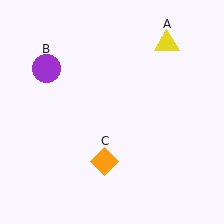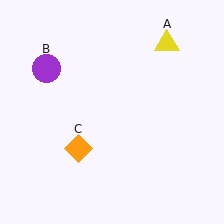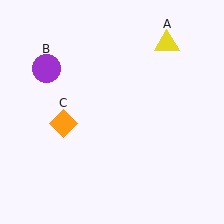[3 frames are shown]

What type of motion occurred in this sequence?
The orange diamond (object C) rotated clockwise around the center of the scene.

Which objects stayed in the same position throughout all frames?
Yellow triangle (object A) and purple circle (object B) remained stationary.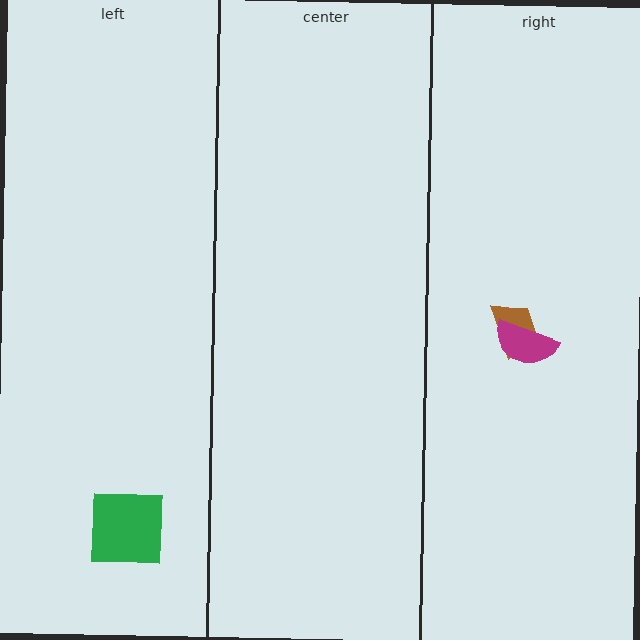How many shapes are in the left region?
1.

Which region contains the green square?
The left region.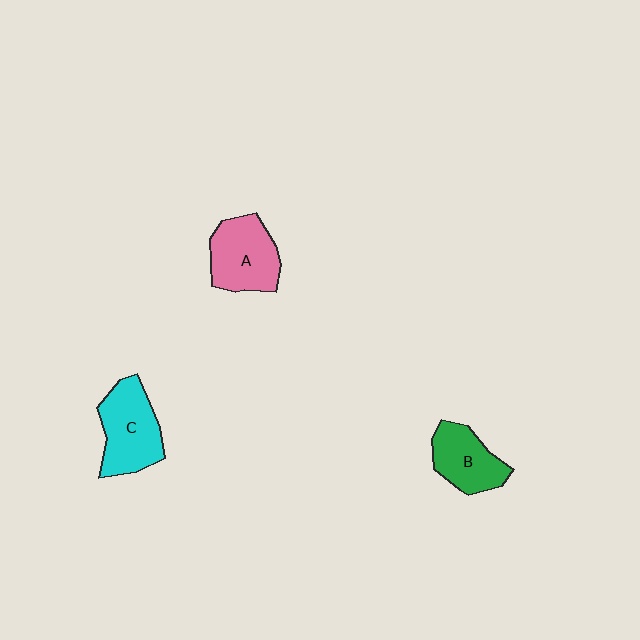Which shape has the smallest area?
Shape B (green).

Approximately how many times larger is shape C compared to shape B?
Approximately 1.3 times.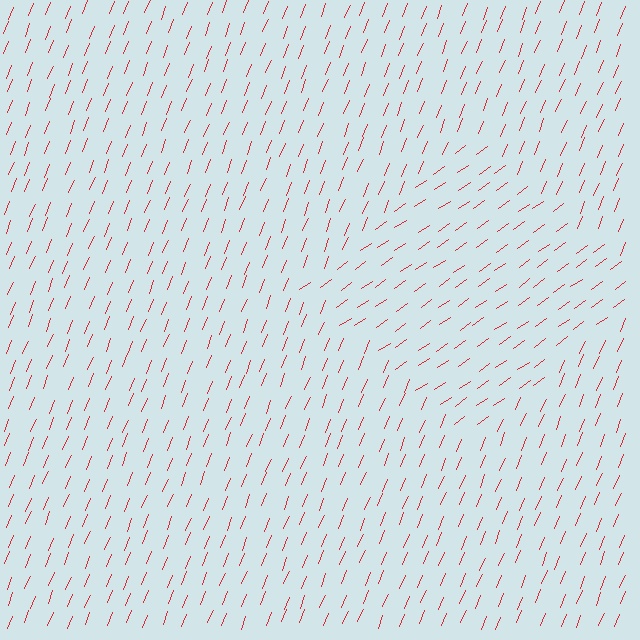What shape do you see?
I see a diamond.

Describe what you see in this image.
The image is filled with small red line segments. A diamond region in the image has lines oriented differently from the surrounding lines, creating a visible texture boundary.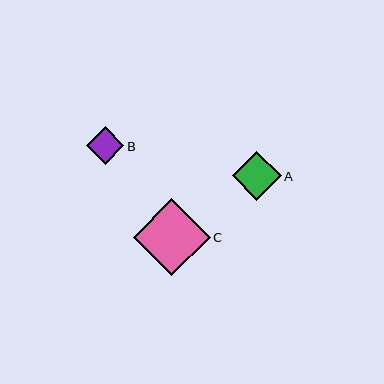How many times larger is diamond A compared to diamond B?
Diamond A is approximately 1.3 times the size of diamond B.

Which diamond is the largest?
Diamond C is the largest with a size of approximately 77 pixels.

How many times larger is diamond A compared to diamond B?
Diamond A is approximately 1.3 times the size of diamond B.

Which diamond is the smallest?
Diamond B is the smallest with a size of approximately 38 pixels.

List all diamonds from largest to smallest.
From largest to smallest: C, A, B.